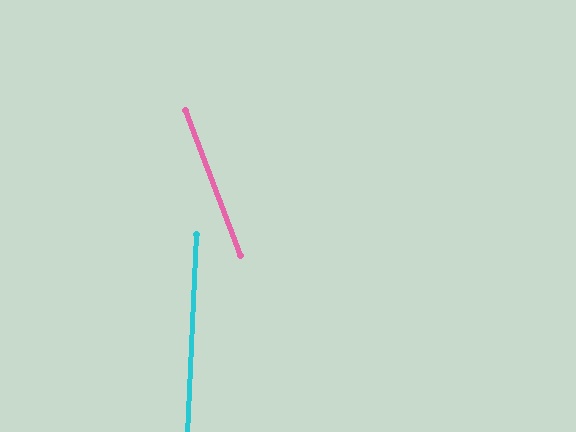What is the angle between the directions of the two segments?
Approximately 23 degrees.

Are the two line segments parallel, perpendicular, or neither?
Neither parallel nor perpendicular — they differ by about 23°.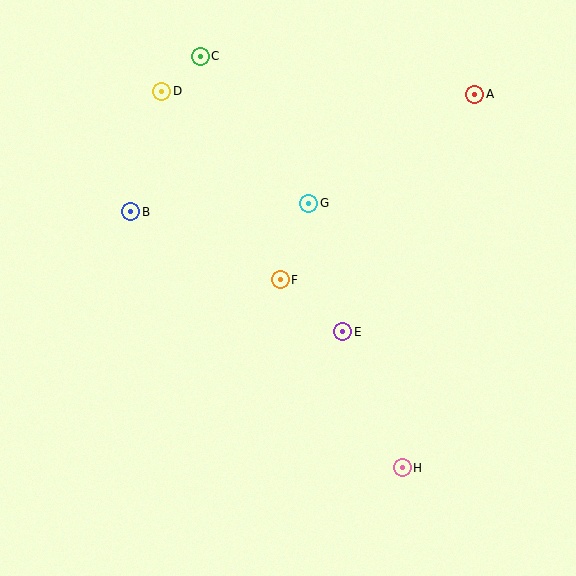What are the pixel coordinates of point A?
Point A is at (475, 94).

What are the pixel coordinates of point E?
Point E is at (343, 332).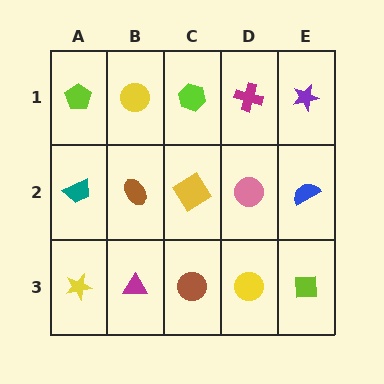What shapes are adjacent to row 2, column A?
A lime pentagon (row 1, column A), a yellow star (row 3, column A), a brown ellipse (row 2, column B).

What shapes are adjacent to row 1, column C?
A yellow diamond (row 2, column C), a yellow circle (row 1, column B), a magenta cross (row 1, column D).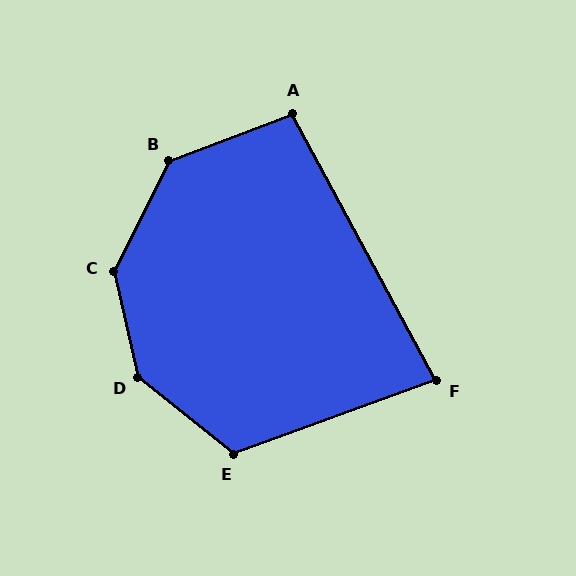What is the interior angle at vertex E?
Approximately 121 degrees (obtuse).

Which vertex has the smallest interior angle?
F, at approximately 82 degrees.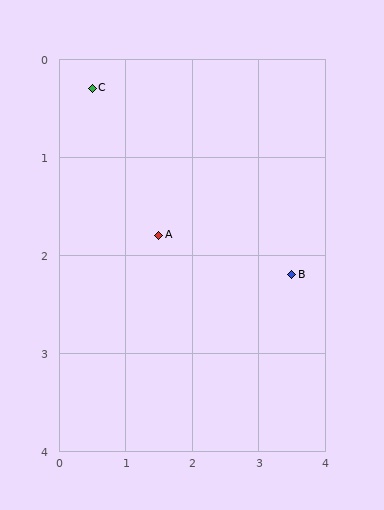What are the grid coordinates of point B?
Point B is at approximately (3.5, 2.2).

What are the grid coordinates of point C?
Point C is at approximately (0.5, 0.3).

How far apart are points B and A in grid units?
Points B and A are about 2.0 grid units apart.